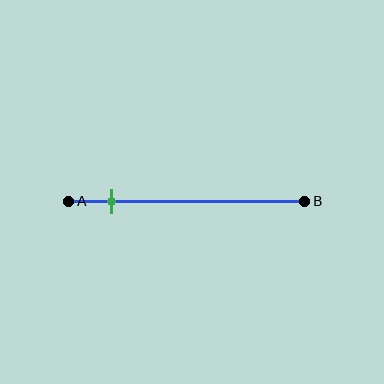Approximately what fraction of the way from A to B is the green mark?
The green mark is approximately 20% of the way from A to B.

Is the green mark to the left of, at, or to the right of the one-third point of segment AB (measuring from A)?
The green mark is to the left of the one-third point of segment AB.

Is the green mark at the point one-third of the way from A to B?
No, the mark is at about 20% from A, not at the 33% one-third point.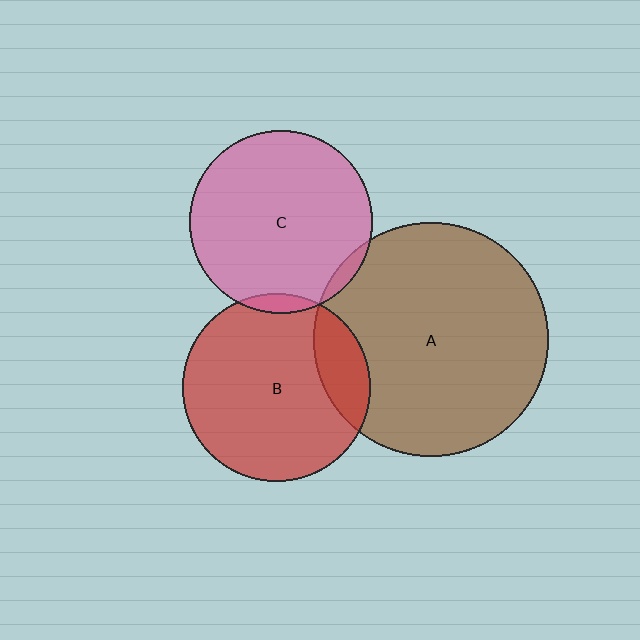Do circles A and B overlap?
Yes.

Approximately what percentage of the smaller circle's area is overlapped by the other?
Approximately 15%.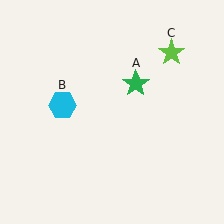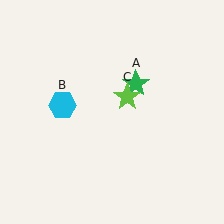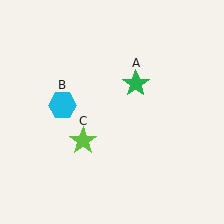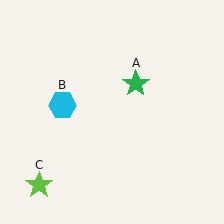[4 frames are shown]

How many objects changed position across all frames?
1 object changed position: lime star (object C).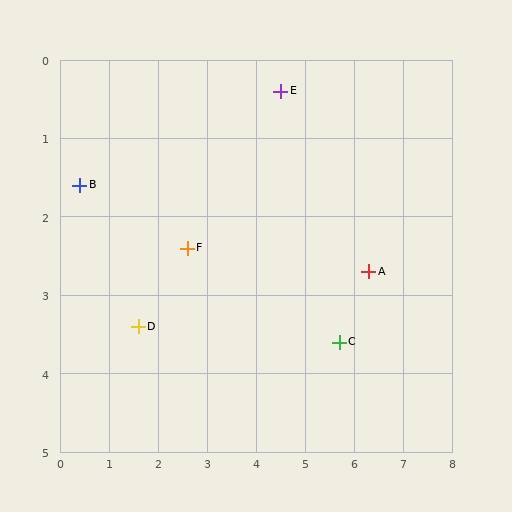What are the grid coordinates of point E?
Point E is at approximately (4.5, 0.4).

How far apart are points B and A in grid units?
Points B and A are about 6.0 grid units apart.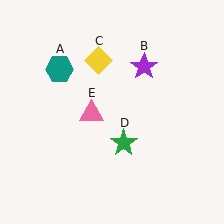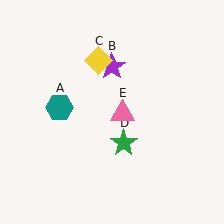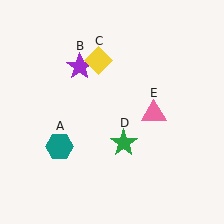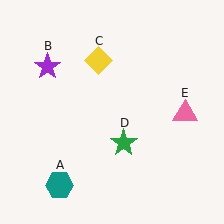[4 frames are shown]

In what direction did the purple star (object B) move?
The purple star (object B) moved left.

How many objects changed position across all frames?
3 objects changed position: teal hexagon (object A), purple star (object B), pink triangle (object E).